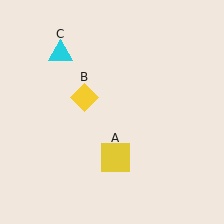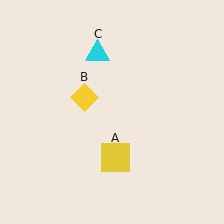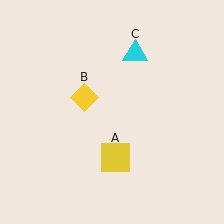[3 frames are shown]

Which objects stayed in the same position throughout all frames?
Yellow square (object A) and yellow diamond (object B) remained stationary.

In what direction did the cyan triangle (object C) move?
The cyan triangle (object C) moved right.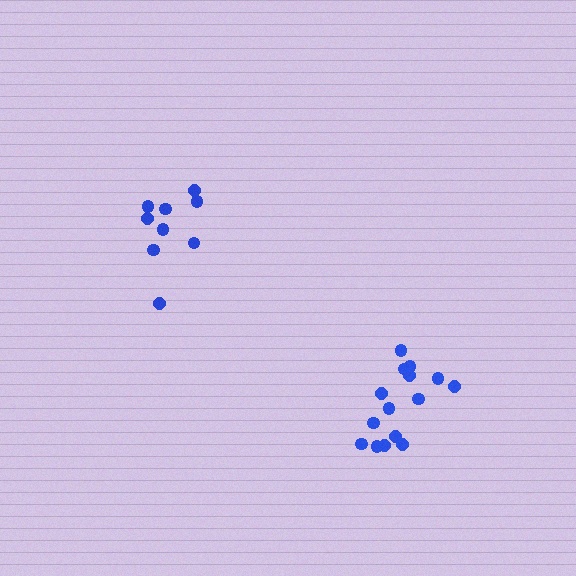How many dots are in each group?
Group 1: 9 dots, Group 2: 15 dots (24 total).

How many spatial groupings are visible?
There are 2 spatial groupings.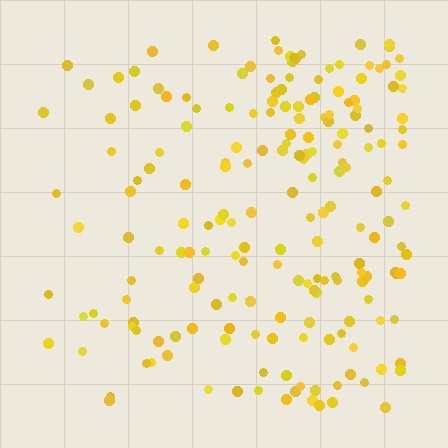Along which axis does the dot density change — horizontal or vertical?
Horizontal.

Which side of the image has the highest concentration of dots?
The right.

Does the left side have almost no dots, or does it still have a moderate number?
Still a moderate number, just noticeably fewer than the right.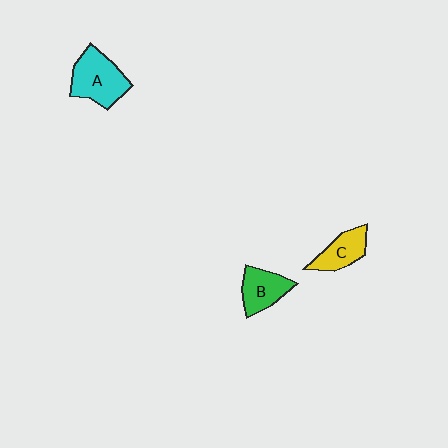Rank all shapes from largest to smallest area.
From largest to smallest: A (cyan), B (green), C (yellow).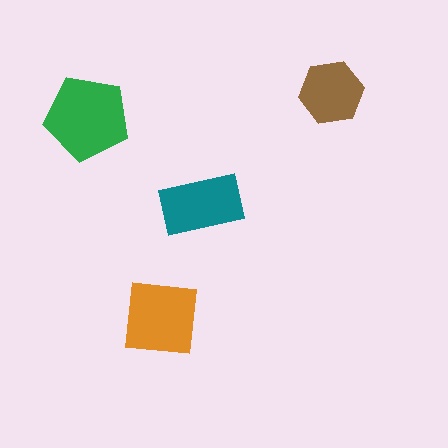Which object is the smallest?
The brown hexagon.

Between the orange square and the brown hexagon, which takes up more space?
The orange square.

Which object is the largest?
The green pentagon.